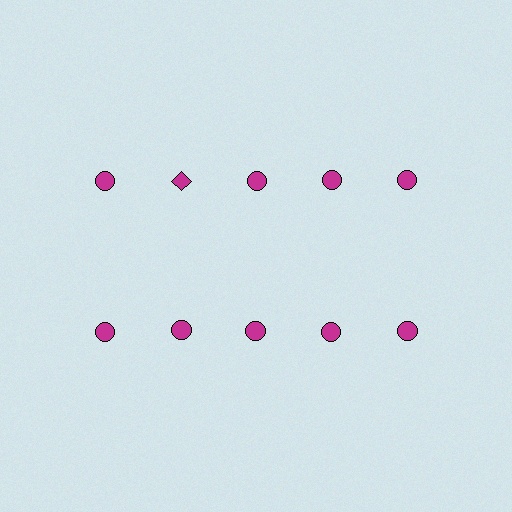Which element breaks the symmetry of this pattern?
The magenta diamond in the top row, second from left column breaks the symmetry. All other shapes are magenta circles.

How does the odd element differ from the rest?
It has a different shape: diamond instead of circle.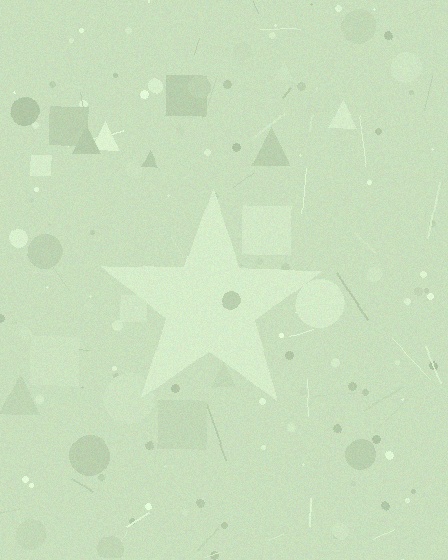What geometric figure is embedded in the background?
A star is embedded in the background.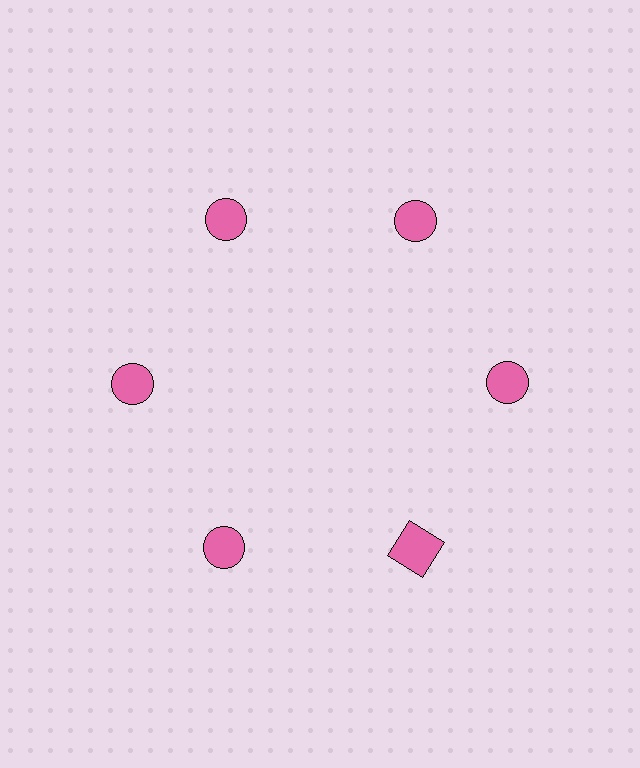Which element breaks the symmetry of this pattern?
The pink square at roughly the 5 o'clock position breaks the symmetry. All other shapes are pink circles.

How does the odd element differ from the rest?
It has a different shape: square instead of circle.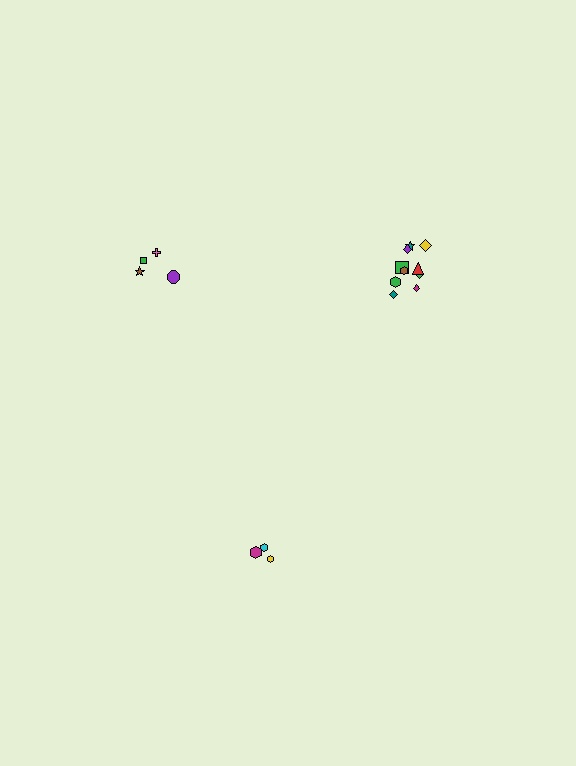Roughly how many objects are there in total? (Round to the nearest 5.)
Roughly 15 objects in total.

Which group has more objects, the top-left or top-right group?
The top-right group.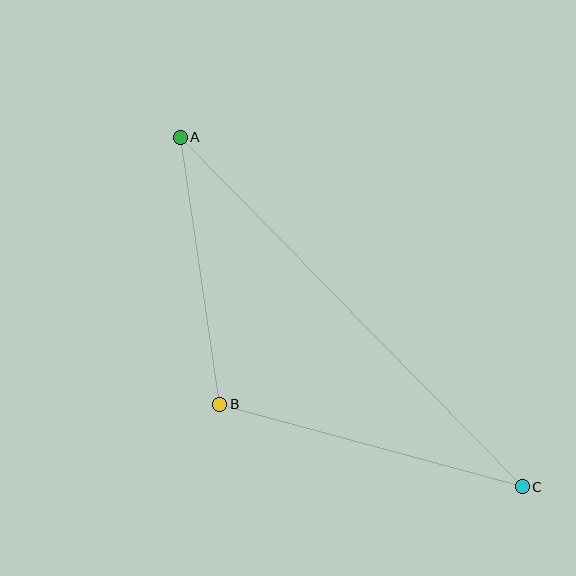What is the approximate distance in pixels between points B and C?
The distance between B and C is approximately 314 pixels.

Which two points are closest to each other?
Points A and B are closest to each other.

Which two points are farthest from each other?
Points A and C are farthest from each other.